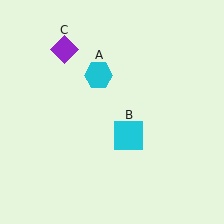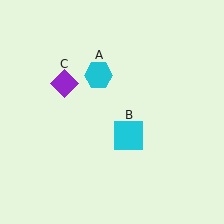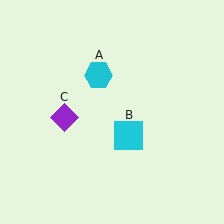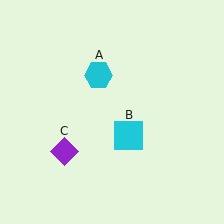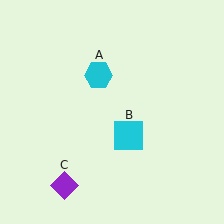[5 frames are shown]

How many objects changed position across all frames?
1 object changed position: purple diamond (object C).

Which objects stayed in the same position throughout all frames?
Cyan hexagon (object A) and cyan square (object B) remained stationary.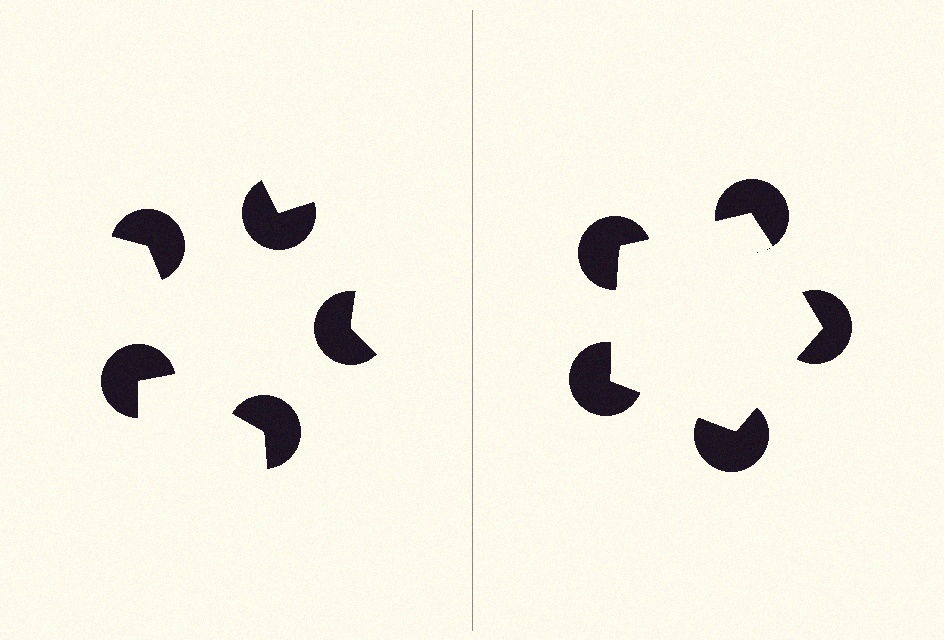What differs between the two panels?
The pac-man discs are positioned identically on both sides; only the wedge orientations differ. On the right they align to a pentagon; on the left they are misaligned.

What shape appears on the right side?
An illusory pentagon.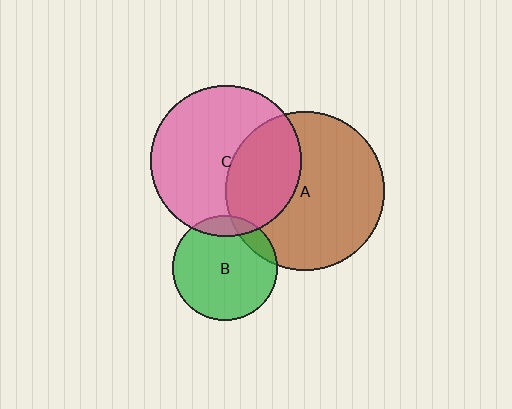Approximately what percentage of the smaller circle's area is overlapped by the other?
Approximately 35%.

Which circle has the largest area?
Circle A (brown).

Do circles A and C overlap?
Yes.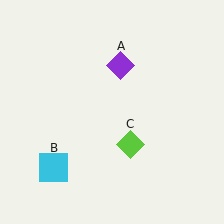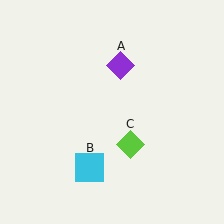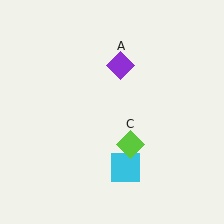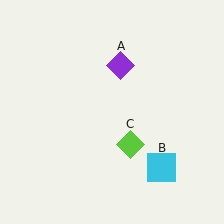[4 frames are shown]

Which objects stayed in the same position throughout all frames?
Purple diamond (object A) and lime diamond (object C) remained stationary.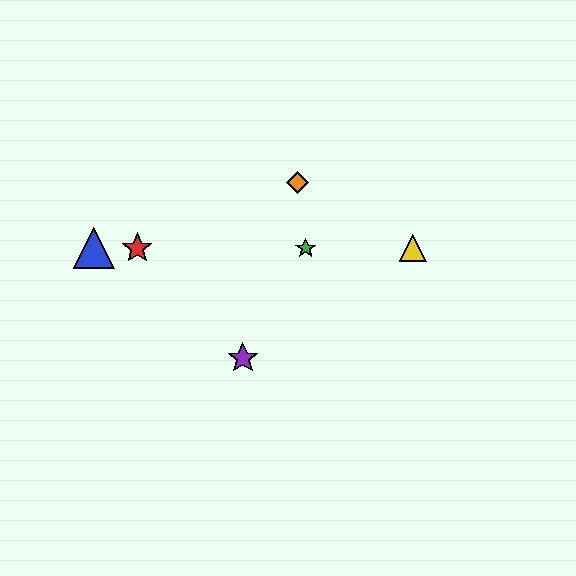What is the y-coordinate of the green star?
The green star is at y≈248.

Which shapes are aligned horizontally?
The red star, the blue triangle, the green star, the yellow triangle are aligned horizontally.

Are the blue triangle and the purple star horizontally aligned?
No, the blue triangle is at y≈248 and the purple star is at y≈358.